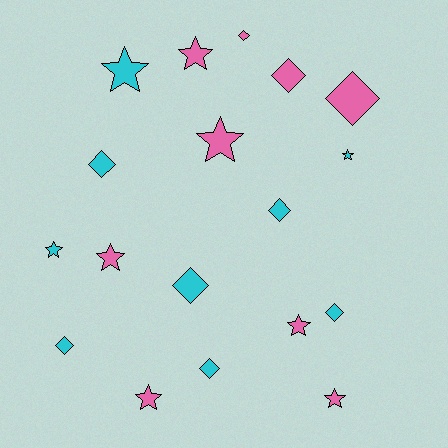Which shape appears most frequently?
Diamond, with 9 objects.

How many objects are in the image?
There are 18 objects.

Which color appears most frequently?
Pink, with 9 objects.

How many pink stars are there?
There are 6 pink stars.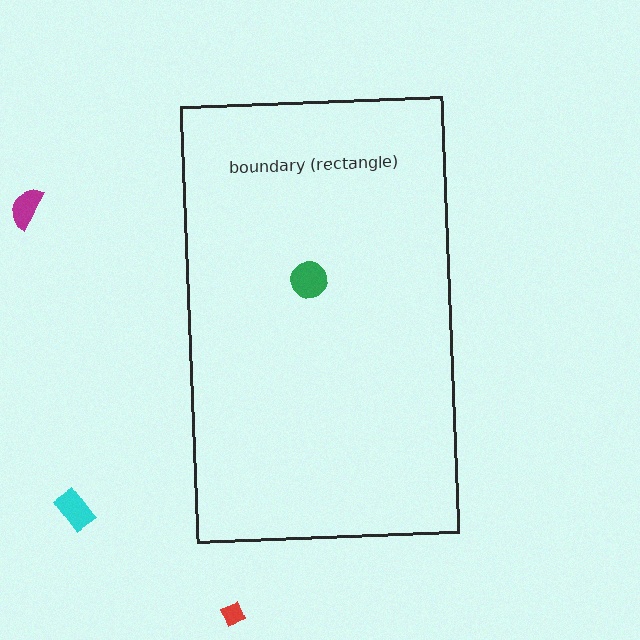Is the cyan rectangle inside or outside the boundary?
Outside.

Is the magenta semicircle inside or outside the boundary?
Outside.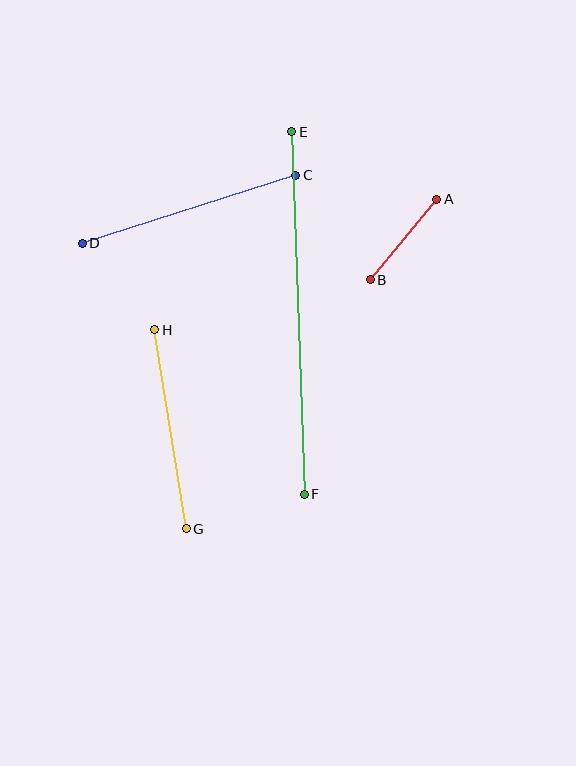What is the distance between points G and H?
The distance is approximately 202 pixels.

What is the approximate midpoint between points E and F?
The midpoint is at approximately (298, 313) pixels.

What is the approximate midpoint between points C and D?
The midpoint is at approximately (189, 209) pixels.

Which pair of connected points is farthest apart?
Points E and F are farthest apart.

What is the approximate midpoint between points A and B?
The midpoint is at approximately (404, 239) pixels.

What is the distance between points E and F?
The distance is approximately 363 pixels.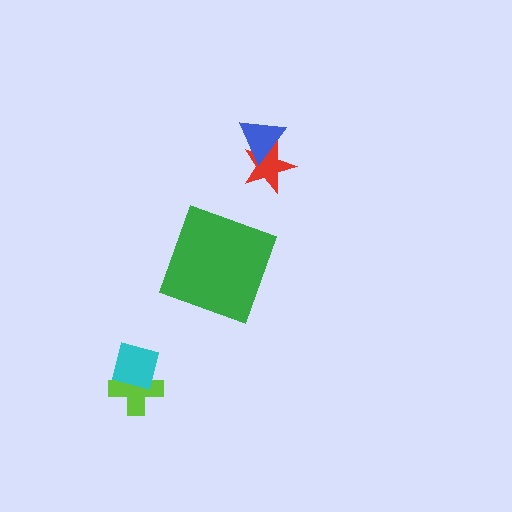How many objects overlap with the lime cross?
1 object overlaps with the lime cross.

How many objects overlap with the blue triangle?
1 object overlaps with the blue triangle.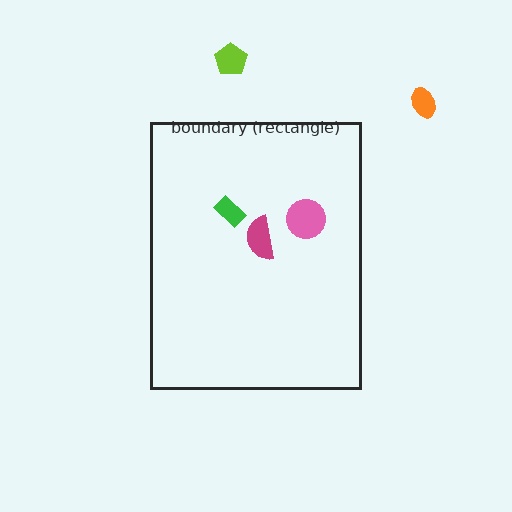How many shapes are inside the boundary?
3 inside, 2 outside.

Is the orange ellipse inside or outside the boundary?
Outside.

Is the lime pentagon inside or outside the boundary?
Outside.